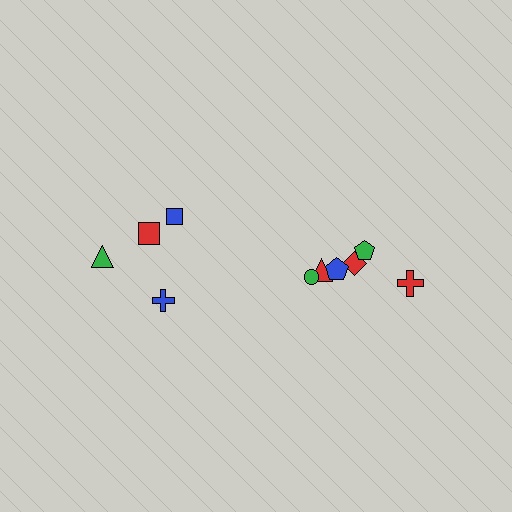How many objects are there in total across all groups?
There are 10 objects.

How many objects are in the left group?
There are 4 objects.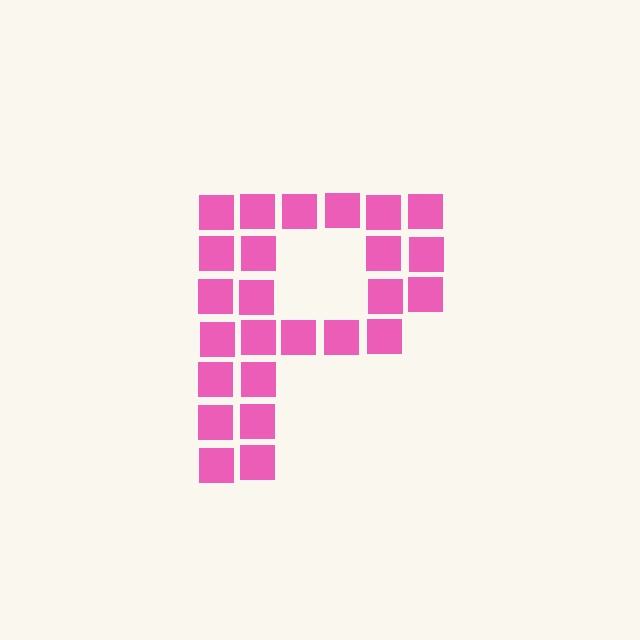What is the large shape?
The large shape is the letter P.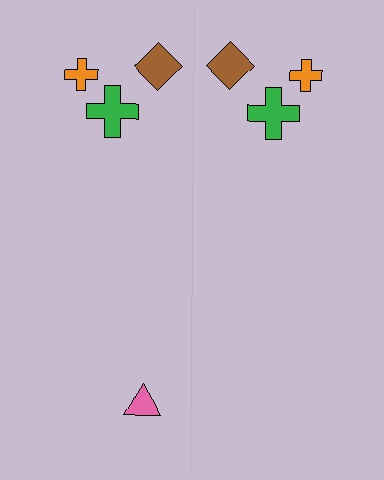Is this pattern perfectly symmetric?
No, the pattern is not perfectly symmetric. A pink triangle is missing from the right side.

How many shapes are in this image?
There are 7 shapes in this image.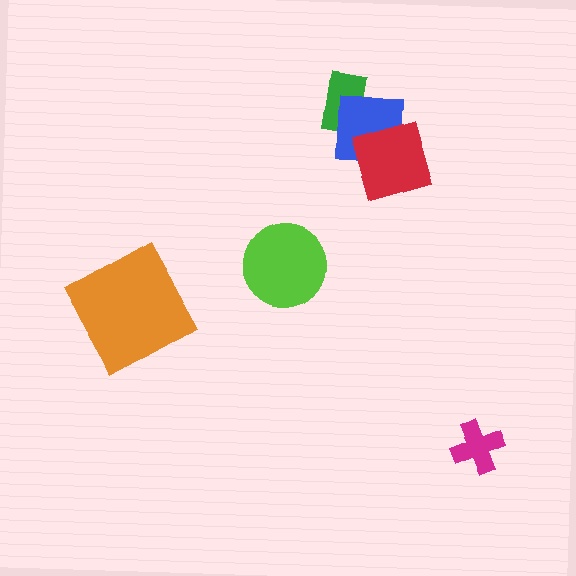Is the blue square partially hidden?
Yes, it is partially covered by another shape.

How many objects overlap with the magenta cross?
0 objects overlap with the magenta cross.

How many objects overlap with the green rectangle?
1 object overlaps with the green rectangle.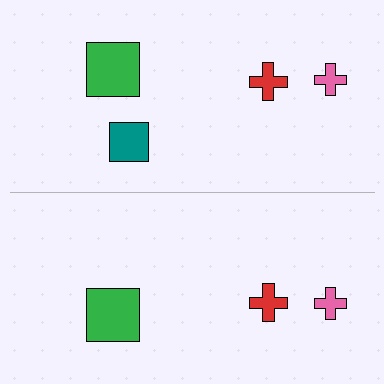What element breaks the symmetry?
A teal square is missing from the bottom side.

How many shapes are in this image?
There are 7 shapes in this image.